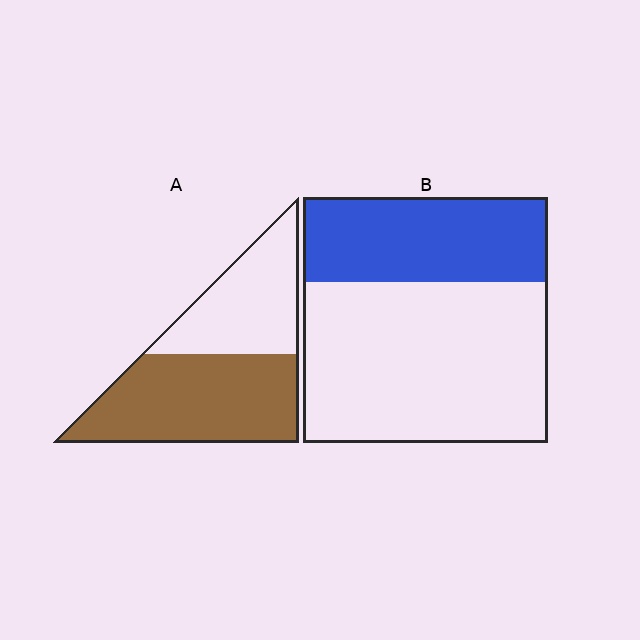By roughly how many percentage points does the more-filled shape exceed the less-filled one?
By roughly 25 percentage points (A over B).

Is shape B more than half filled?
No.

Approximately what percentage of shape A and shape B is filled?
A is approximately 60% and B is approximately 35%.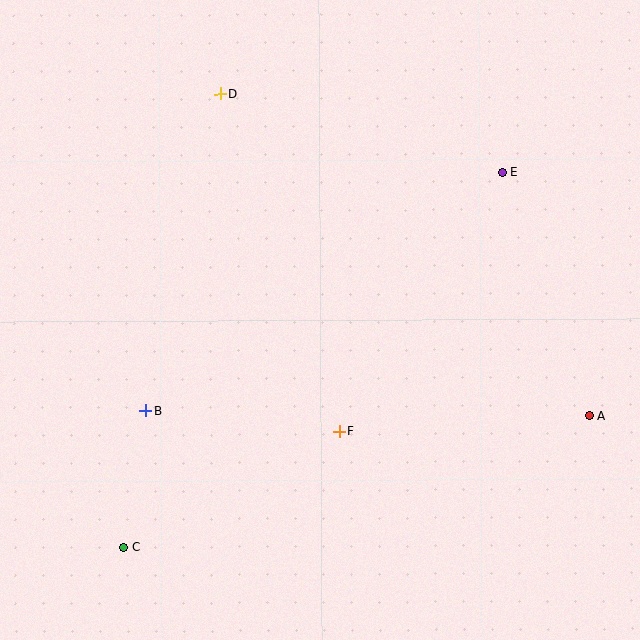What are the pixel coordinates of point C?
Point C is at (124, 547).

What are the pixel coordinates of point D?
Point D is at (220, 94).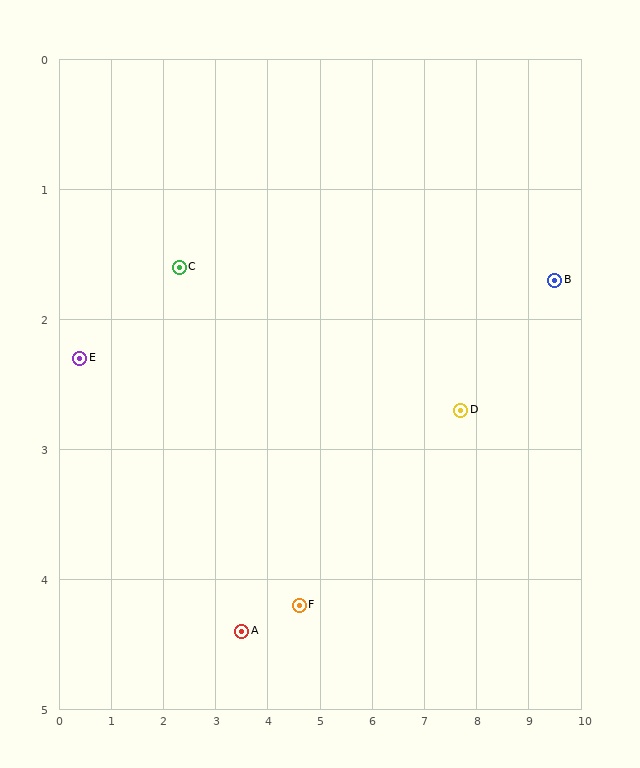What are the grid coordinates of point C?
Point C is at approximately (2.3, 1.6).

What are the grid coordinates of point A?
Point A is at approximately (3.5, 4.4).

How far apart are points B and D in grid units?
Points B and D are about 2.1 grid units apart.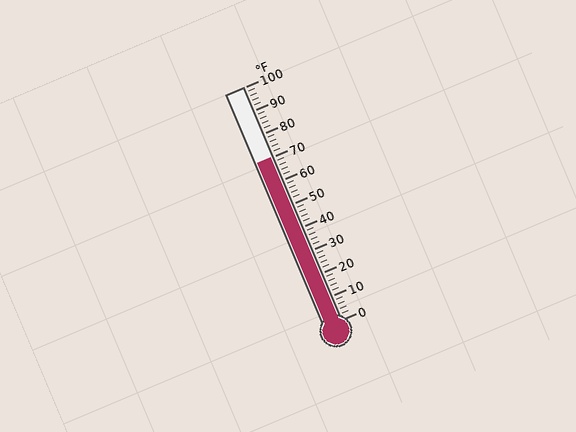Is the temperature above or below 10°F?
The temperature is above 10°F.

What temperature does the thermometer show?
The thermometer shows approximately 70°F.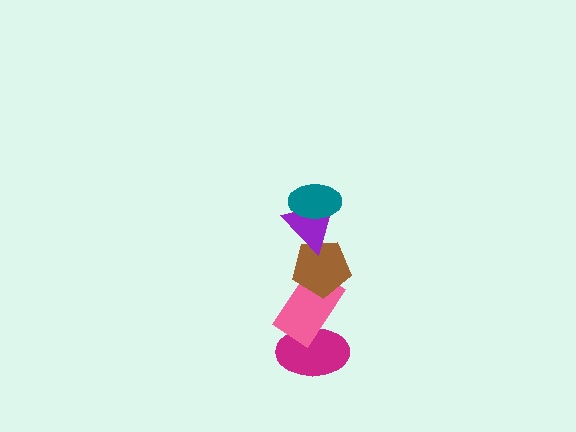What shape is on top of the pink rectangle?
The brown pentagon is on top of the pink rectangle.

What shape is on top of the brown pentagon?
The purple triangle is on top of the brown pentagon.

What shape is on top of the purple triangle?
The teal ellipse is on top of the purple triangle.